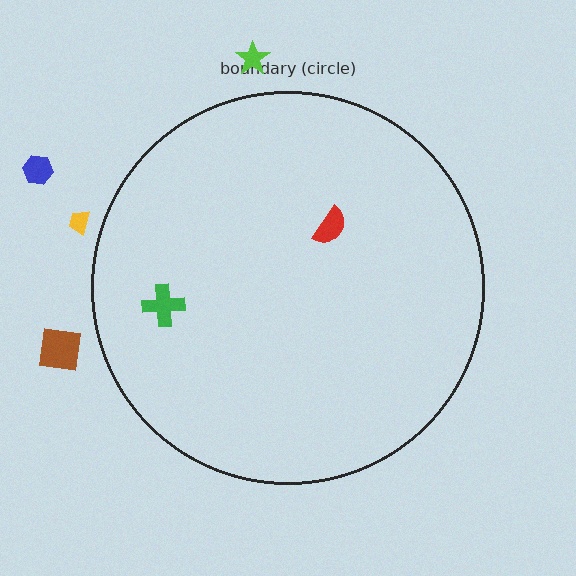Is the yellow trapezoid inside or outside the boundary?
Outside.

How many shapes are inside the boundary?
2 inside, 4 outside.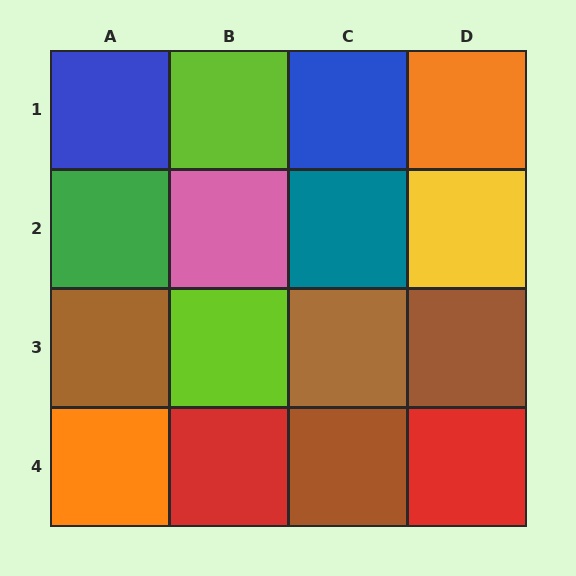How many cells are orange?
2 cells are orange.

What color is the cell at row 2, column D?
Yellow.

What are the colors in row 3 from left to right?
Brown, lime, brown, brown.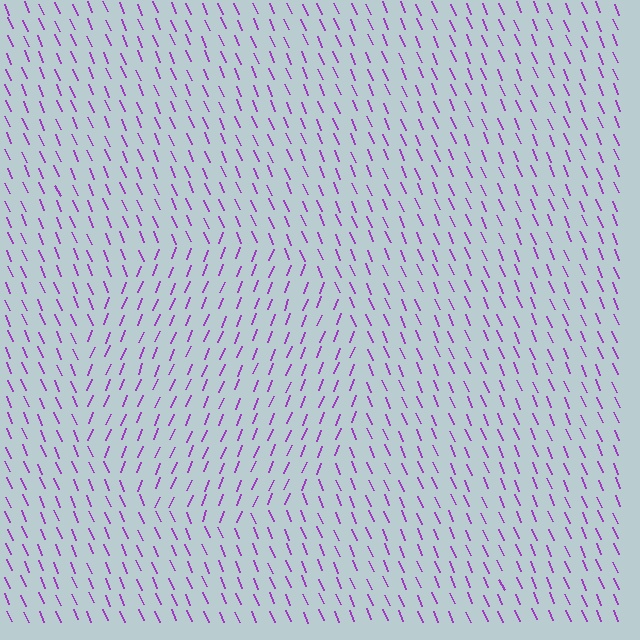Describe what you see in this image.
The image is filled with small purple line segments. A circle region in the image has lines oriented differently from the surrounding lines, creating a visible texture boundary.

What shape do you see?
I see a circle.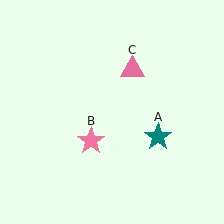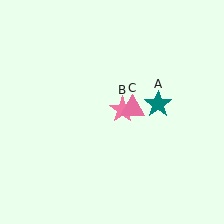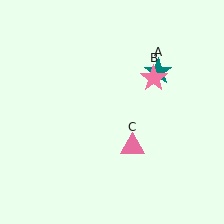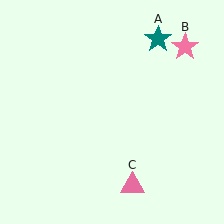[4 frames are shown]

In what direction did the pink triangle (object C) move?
The pink triangle (object C) moved down.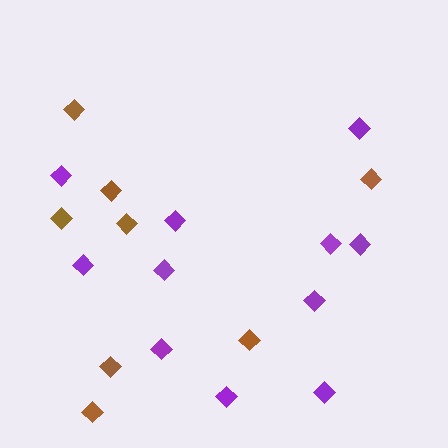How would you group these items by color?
There are 2 groups: one group of brown diamonds (8) and one group of purple diamonds (11).